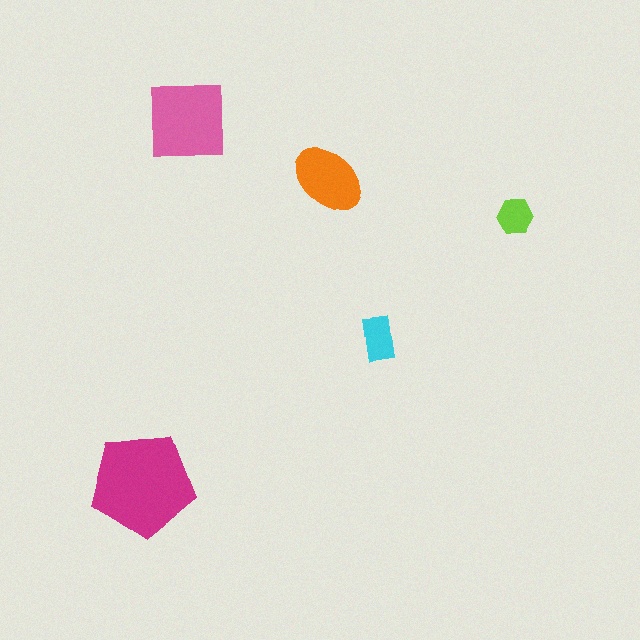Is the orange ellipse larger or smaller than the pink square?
Smaller.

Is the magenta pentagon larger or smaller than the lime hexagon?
Larger.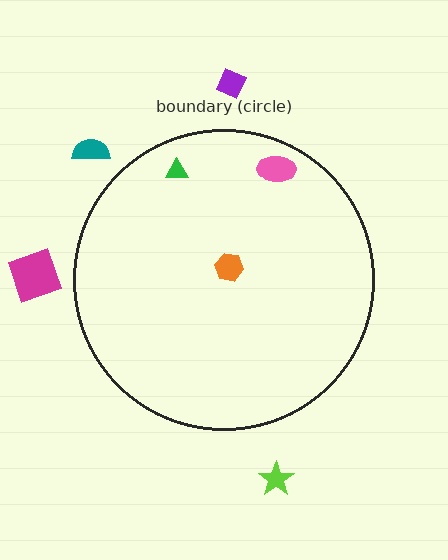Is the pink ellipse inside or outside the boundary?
Inside.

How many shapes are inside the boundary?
3 inside, 4 outside.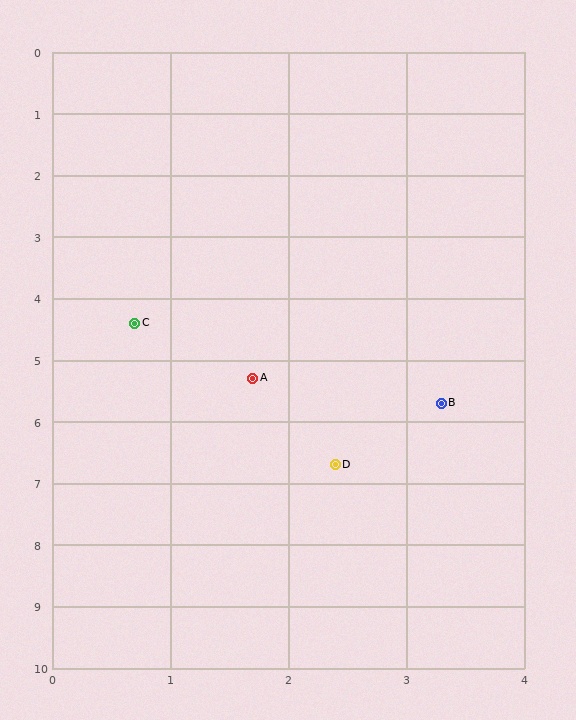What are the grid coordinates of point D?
Point D is at approximately (2.4, 6.7).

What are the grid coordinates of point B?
Point B is at approximately (3.3, 5.7).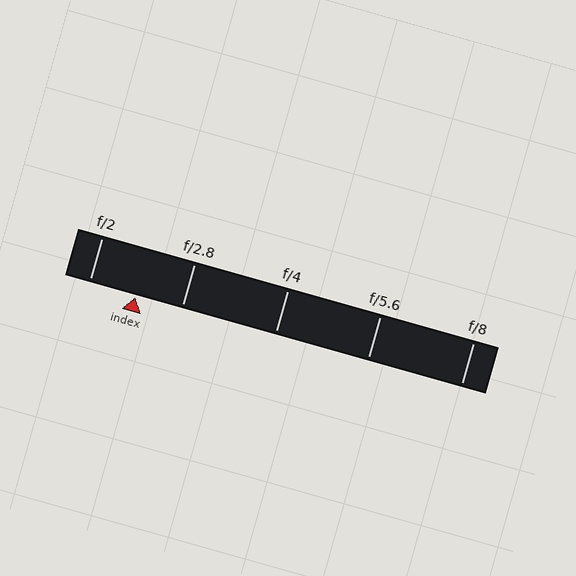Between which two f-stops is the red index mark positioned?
The index mark is between f/2 and f/2.8.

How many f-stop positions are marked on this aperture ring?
There are 5 f-stop positions marked.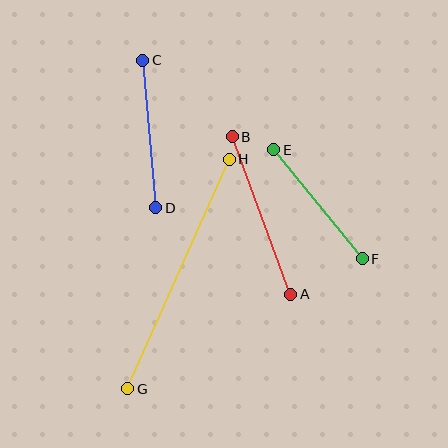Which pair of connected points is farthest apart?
Points G and H are farthest apart.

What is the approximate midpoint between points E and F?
The midpoint is at approximately (318, 204) pixels.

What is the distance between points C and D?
The distance is approximately 148 pixels.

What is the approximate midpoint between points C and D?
The midpoint is at approximately (149, 134) pixels.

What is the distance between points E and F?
The distance is approximately 140 pixels.